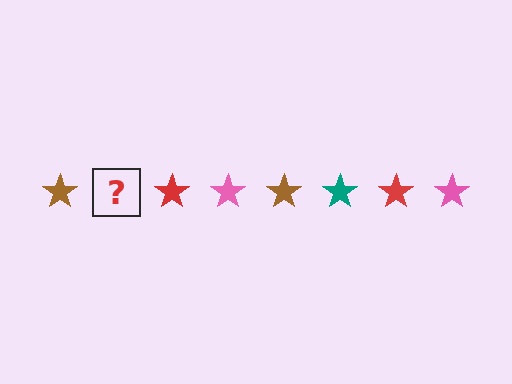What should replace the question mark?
The question mark should be replaced with a teal star.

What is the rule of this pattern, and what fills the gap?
The rule is that the pattern cycles through brown, teal, red, pink stars. The gap should be filled with a teal star.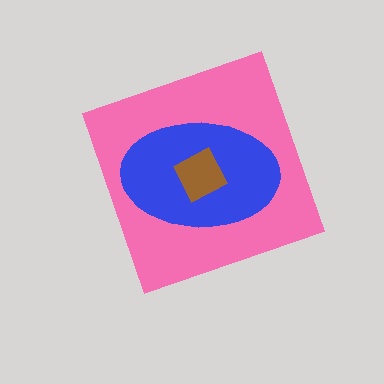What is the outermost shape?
The pink diamond.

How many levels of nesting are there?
3.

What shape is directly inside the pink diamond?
The blue ellipse.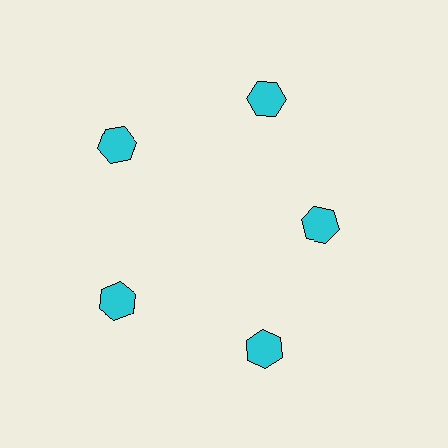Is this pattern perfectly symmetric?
No. The 5 cyan hexagons are arranged in a ring, but one element near the 3 o'clock position is pulled inward toward the center, breaking the 5-fold rotational symmetry.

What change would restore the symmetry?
The symmetry would be restored by moving it outward, back onto the ring so that all 5 hexagons sit at equal angles and equal distance from the center.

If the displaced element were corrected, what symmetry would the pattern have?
It would have 5-fold rotational symmetry — the pattern would map onto itself every 72 degrees.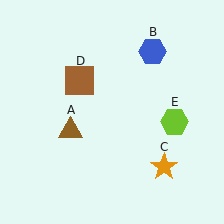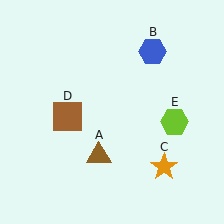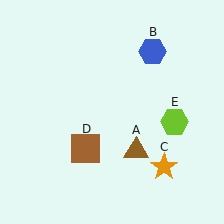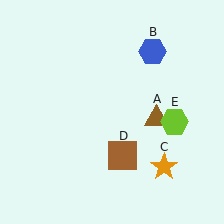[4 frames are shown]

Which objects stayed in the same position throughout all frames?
Blue hexagon (object B) and orange star (object C) and lime hexagon (object E) remained stationary.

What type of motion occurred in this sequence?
The brown triangle (object A), brown square (object D) rotated counterclockwise around the center of the scene.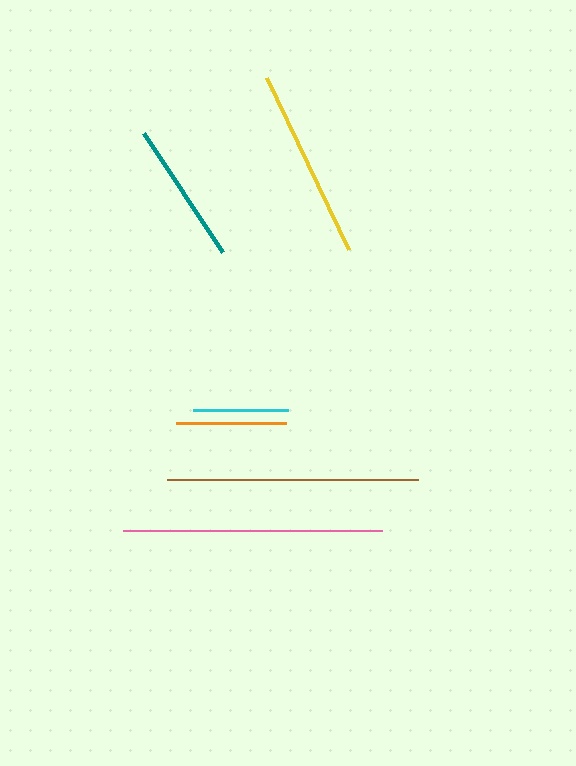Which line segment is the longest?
The pink line is the longest at approximately 259 pixels.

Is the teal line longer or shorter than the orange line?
The teal line is longer than the orange line.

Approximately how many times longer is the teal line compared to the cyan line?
The teal line is approximately 1.5 times the length of the cyan line.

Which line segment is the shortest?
The cyan line is the shortest at approximately 95 pixels.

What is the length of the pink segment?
The pink segment is approximately 259 pixels long.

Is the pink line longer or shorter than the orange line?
The pink line is longer than the orange line.